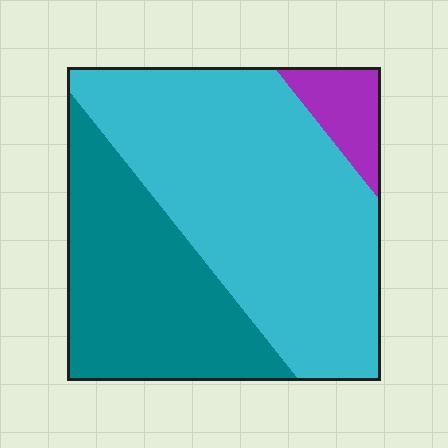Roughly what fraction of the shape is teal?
Teal takes up between a third and a half of the shape.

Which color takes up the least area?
Purple, at roughly 5%.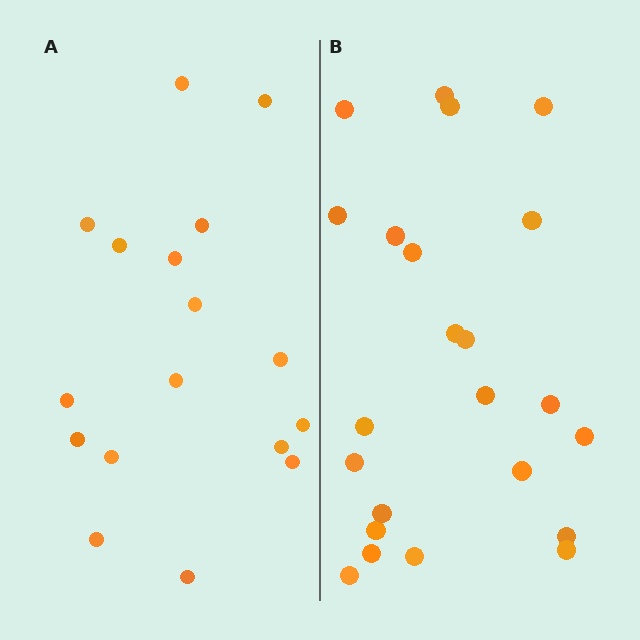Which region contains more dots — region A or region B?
Region B (the right region) has more dots.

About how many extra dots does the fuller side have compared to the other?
Region B has about 6 more dots than region A.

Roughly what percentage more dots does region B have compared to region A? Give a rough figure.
About 35% more.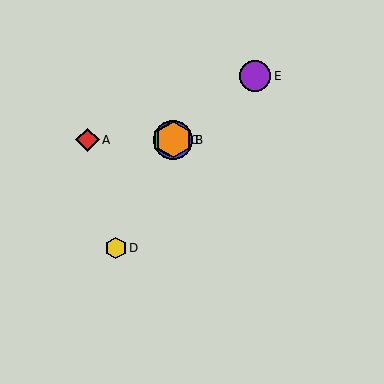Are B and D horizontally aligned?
No, B is at y≈140 and D is at y≈248.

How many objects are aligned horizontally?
4 objects (A, B, C, F) are aligned horizontally.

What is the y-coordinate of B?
Object B is at y≈140.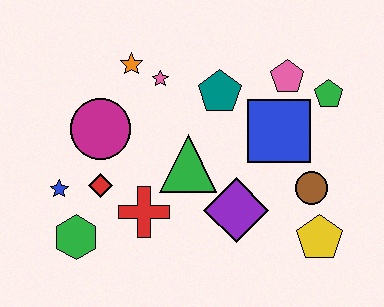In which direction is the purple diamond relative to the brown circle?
The purple diamond is to the left of the brown circle.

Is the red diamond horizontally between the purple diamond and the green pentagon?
No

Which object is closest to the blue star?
The red diamond is closest to the blue star.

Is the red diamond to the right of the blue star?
Yes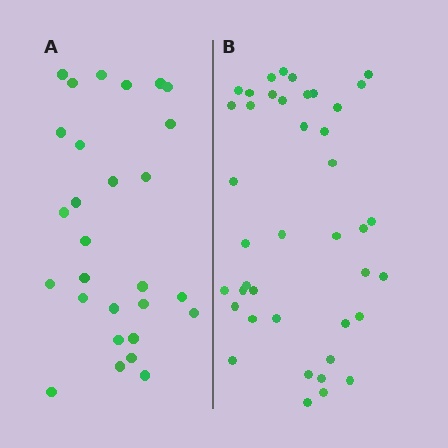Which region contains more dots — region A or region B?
Region B (the right region) has more dots.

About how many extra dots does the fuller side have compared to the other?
Region B has approximately 15 more dots than region A.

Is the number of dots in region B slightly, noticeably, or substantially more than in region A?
Region B has substantially more. The ratio is roughly 1.5 to 1.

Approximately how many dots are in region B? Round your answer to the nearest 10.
About 40 dots. (The exact count is 41, which rounds to 40.)